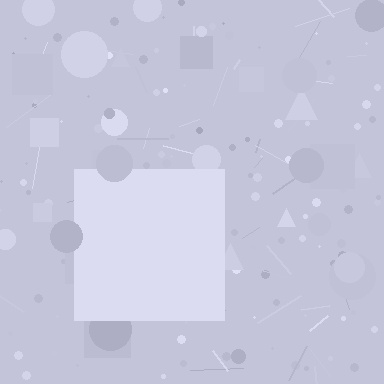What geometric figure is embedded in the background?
A square is embedded in the background.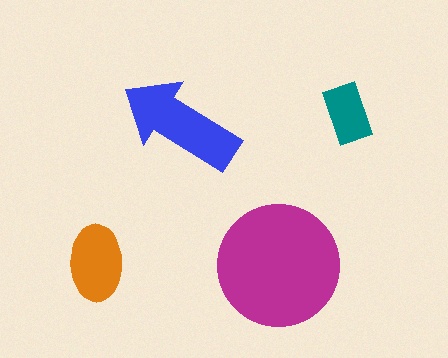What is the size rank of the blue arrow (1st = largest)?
2nd.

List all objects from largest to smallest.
The magenta circle, the blue arrow, the orange ellipse, the teal rectangle.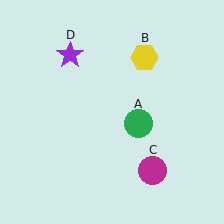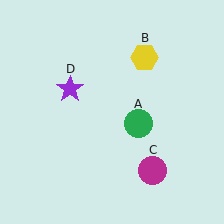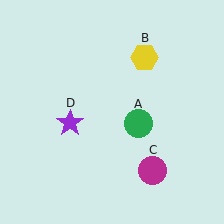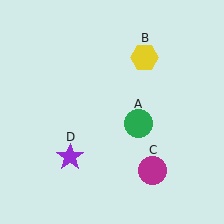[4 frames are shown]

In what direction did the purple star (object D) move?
The purple star (object D) moved down.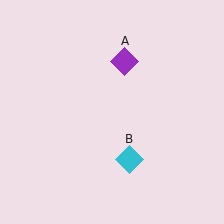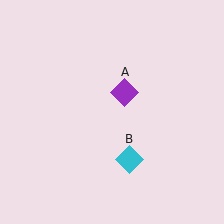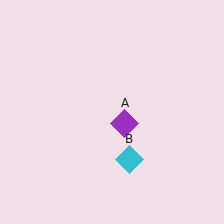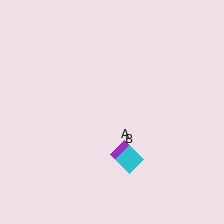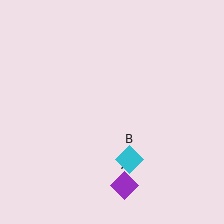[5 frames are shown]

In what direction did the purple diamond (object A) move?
The purple diamond (object A) moved down.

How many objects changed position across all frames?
1 object changed position: purple diamond (object A).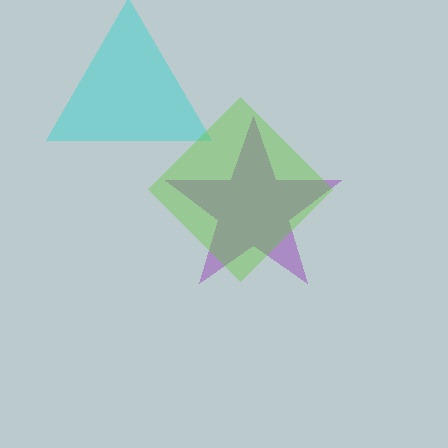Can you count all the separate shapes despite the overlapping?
Yes, there are 3 separate shapes.